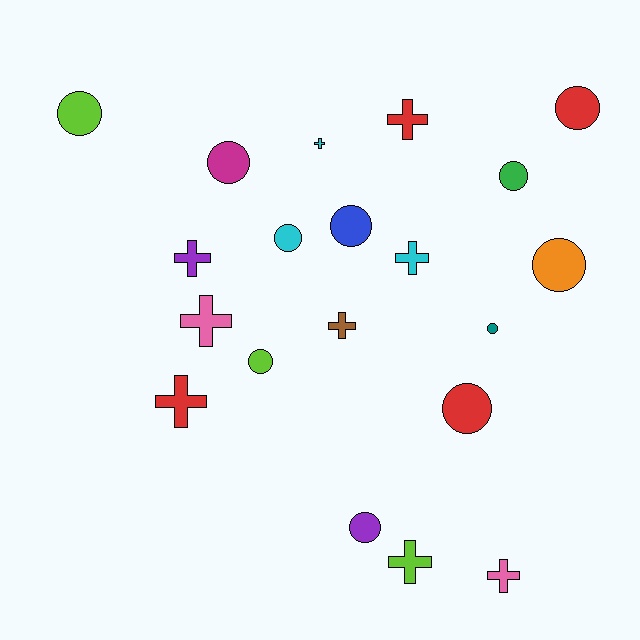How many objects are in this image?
There are 20 objects.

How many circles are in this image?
There are 11 circles.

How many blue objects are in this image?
There is 1 blue object.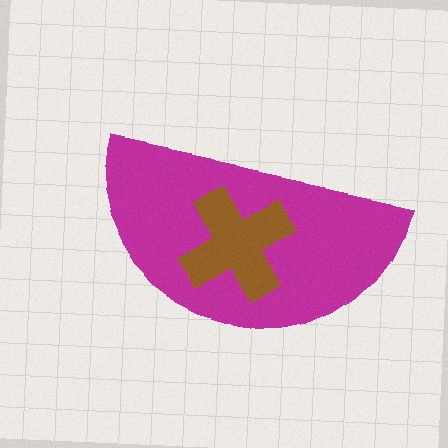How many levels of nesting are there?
2.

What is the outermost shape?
The magenta semicircle.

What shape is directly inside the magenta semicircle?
The brown cross.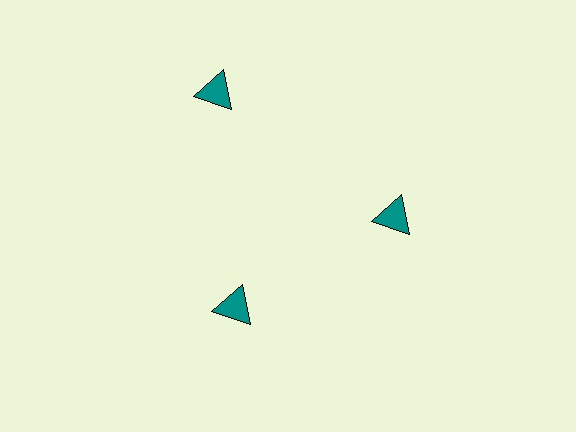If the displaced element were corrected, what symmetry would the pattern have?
It would have 3-fold rotational symmetry — the pattern would map onto itself every 120 degrees.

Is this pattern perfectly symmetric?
No. The 3 teal triangles are arranged in a ring, but one element near the 11 o'clock position is pushed outward from the center, breaking the 3-fold rotational symmetry.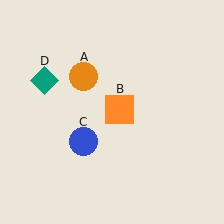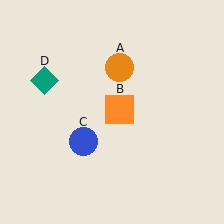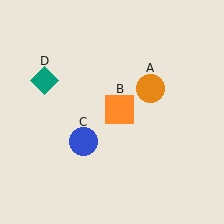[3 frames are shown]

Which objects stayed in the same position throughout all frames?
Orange square (object B) and blue circle (object C) and teal diamond (object D) remained stationary.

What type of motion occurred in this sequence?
The orange circle (object A) rotated clockwise around the center of the scene.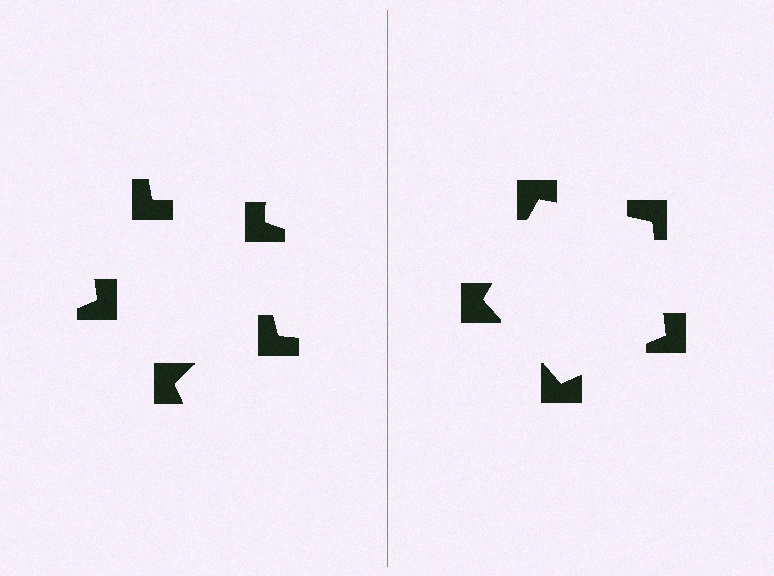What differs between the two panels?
The notched squares are positioned identically on both sides; only the wedge orientations differ. On the right they align to a pentagon; on the left they are misaligned.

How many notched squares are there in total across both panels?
10 — 5 on each side.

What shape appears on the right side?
An illusory pentagon.